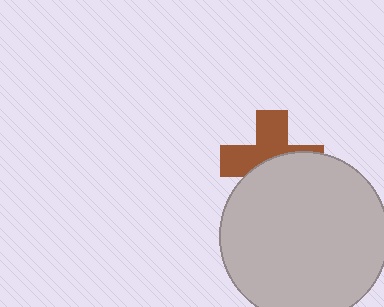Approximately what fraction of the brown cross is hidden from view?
Roughly 49% of the brown cross is hidden behind the light gray circle.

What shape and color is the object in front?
The object in front is a light gray circle.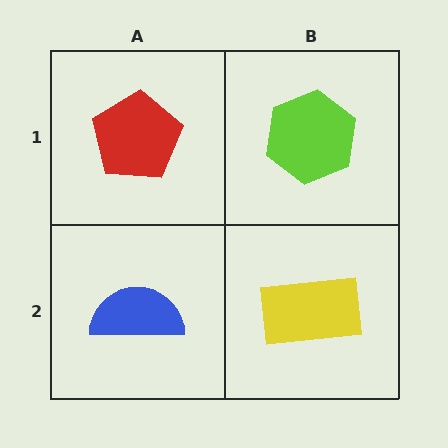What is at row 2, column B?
A yellow rectangle.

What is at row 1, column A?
A red pentagon.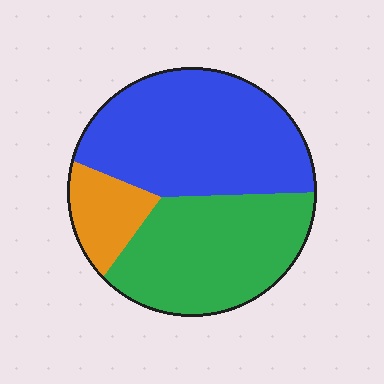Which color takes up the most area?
Blue, at roughly 50%.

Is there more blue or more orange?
Blue.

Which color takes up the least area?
Orange, at roughly 10%.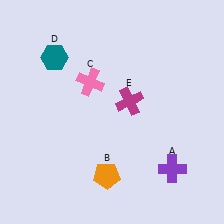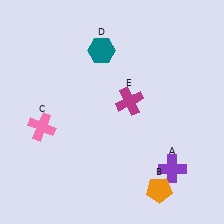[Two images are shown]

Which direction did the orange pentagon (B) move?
The orange pentagon (B) moved right.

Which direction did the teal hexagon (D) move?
The teal hexagon (D) moved right.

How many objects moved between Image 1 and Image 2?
3 objects moved between the two images.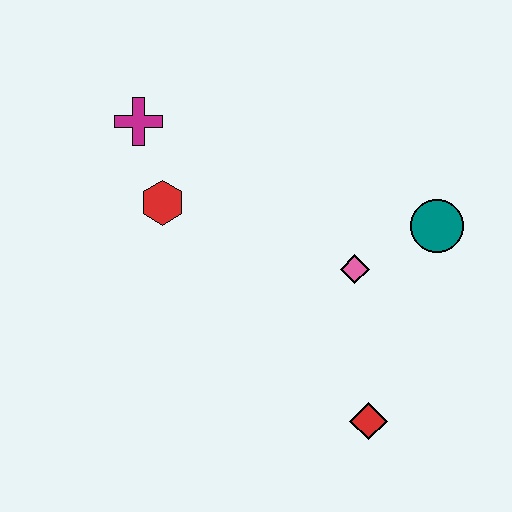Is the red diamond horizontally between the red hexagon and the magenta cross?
No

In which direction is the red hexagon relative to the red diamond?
The red hexagon is above the red diamond.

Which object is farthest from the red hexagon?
The red diamond is farthest from the red hexagon.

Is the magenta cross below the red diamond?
No